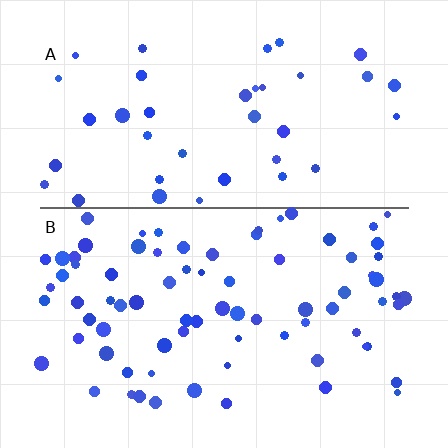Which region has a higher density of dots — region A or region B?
B (the bottom).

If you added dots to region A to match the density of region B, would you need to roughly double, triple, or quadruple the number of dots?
Approximately double.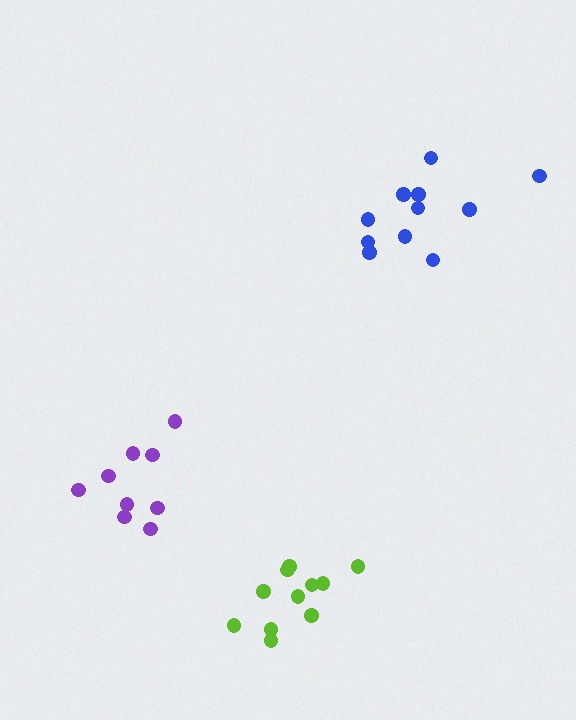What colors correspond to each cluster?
The clusters are colored: purple, blue, lime.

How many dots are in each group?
Group 1: 9 dots, Group 2: 11 dots, Group 3: 11 dots (31 total).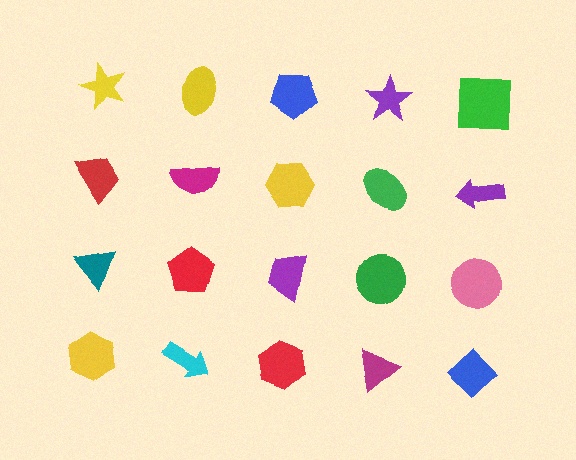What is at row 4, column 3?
A red hexagon.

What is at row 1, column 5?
A green square.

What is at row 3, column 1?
A teal triangle.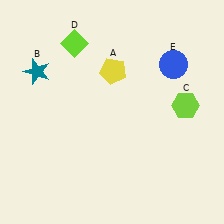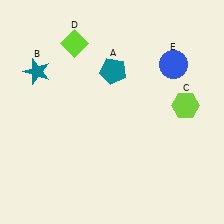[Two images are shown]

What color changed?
The pentagon (A) changed from yellow in Image 1 to teal in Image 2.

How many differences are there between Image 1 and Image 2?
There is 1 difference between the two images.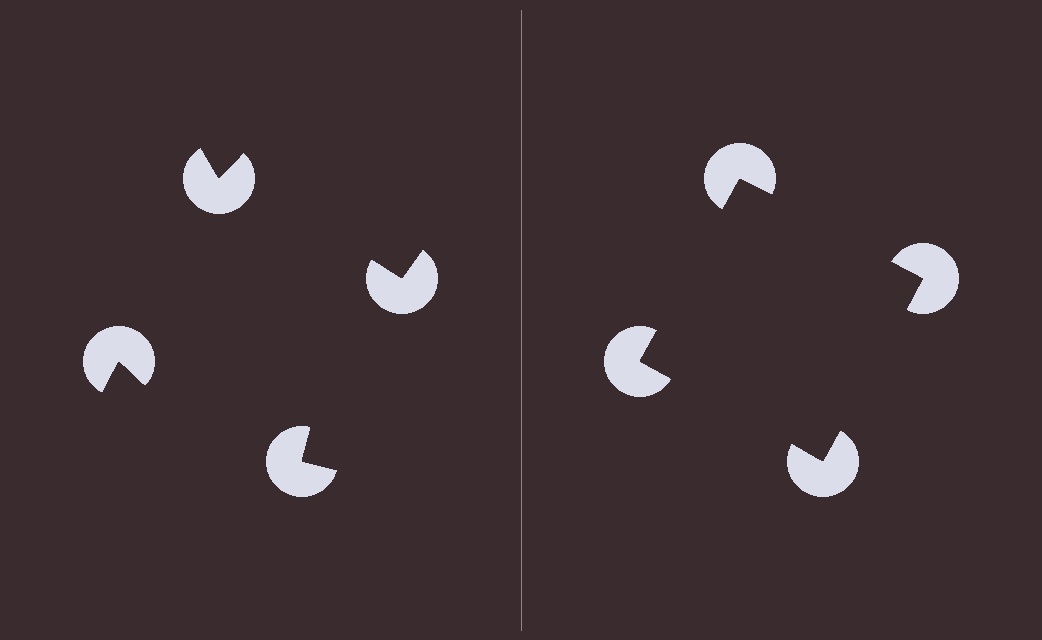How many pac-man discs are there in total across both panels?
8 — 4 on each side.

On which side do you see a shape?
An illusory square appears on the right side. On the left side the wedge cuts are rotated, so no coherent shape forms.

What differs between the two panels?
The pac-man discs are positioned identically on both sides; only the wedge orientations differ. On the right they align to a square; on the left they are misaligned.